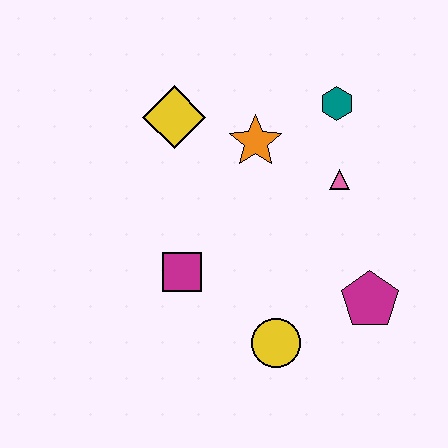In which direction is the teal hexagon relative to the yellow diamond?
The teal hexagon is to the right of the yellow diamond.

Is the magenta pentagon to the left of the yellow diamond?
No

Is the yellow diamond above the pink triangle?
Yes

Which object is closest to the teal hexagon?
The pink triangle is closest to the teal hexagon.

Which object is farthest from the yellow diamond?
The magenta pentagon is farthest from the yellow diamond.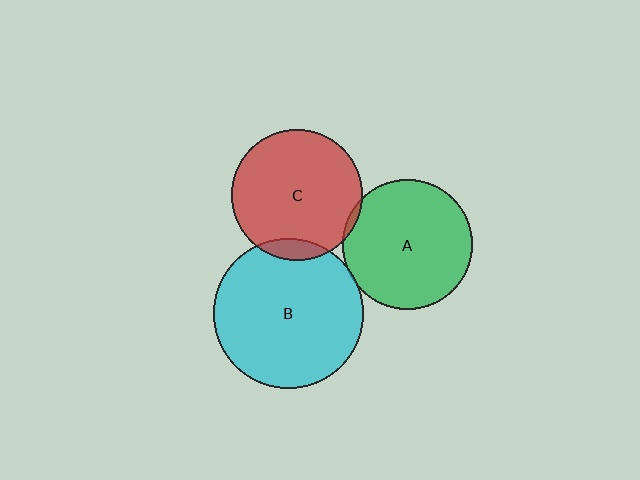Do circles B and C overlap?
Yes.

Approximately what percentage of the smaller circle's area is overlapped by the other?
Approximately 10%.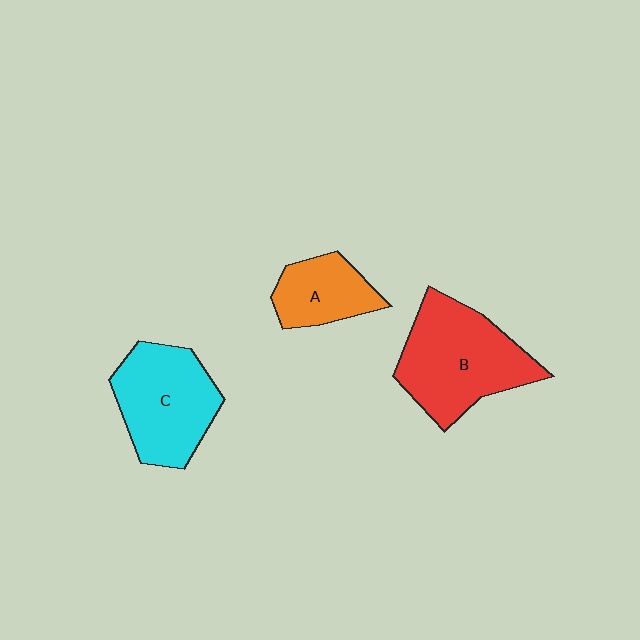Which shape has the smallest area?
Shape A (orange).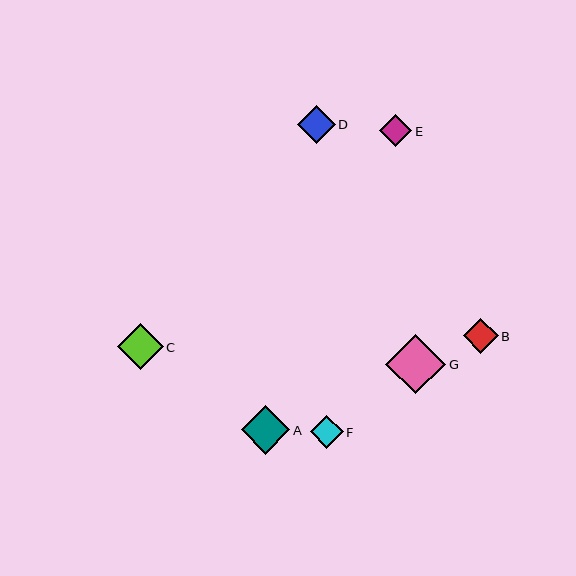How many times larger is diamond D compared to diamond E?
Diamond D is approximately 1.2 times the size of diamond E.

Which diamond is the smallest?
Diamond E is the smallest with a size of approximately 32 pixels.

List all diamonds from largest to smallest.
From largest to smallest: G, A, C, D, B, F, E.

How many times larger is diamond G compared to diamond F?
Diamond G is approximately 1.8 times the size of diamond F.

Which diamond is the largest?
Diamond G is the largest with a size of approximately 60 pixels.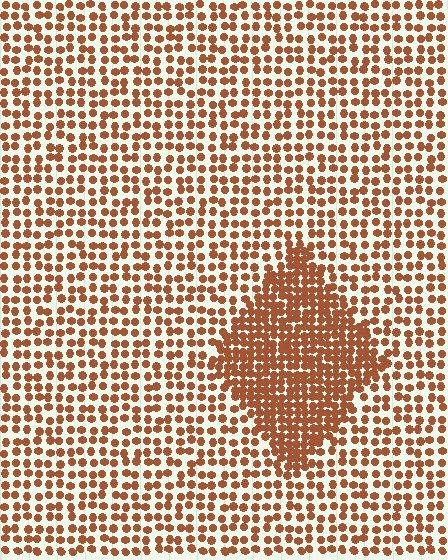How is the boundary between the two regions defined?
The boundary is defined by a change in element density (approximately 2.0x ratio). All elements are the same color, size, and shape.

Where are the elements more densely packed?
The elements are more densely packed inside the diamond boundary.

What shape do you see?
I see a diamond.